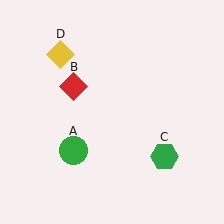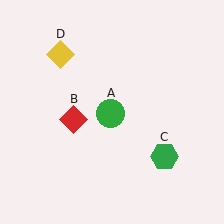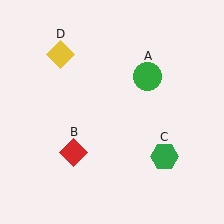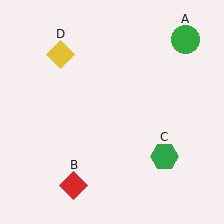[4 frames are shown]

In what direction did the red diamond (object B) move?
The red diamond (object B) moved down.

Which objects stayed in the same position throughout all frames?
Green hexagon (object C) and yellow diamond (object D) remained stationary.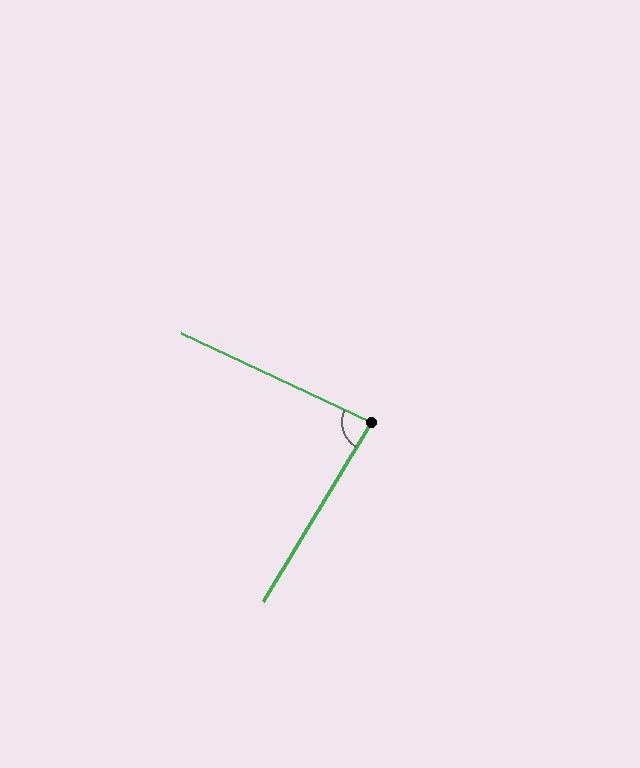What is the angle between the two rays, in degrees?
Approximately 84 degrees.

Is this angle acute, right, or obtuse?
It is acute.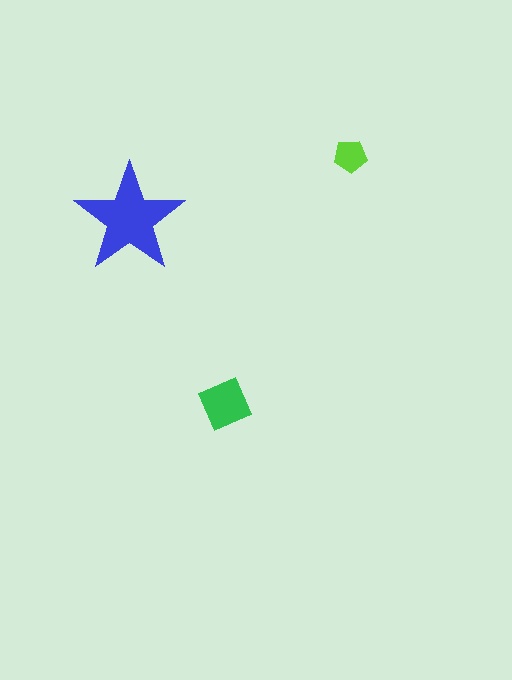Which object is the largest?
The blue star.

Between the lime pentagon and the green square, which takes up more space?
The green square.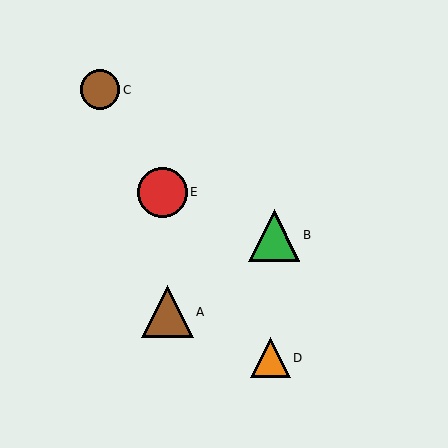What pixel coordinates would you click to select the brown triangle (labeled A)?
Click at (167, 312) to select the brown triangle A.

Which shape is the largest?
The brown triangle (labeled A) is the largest.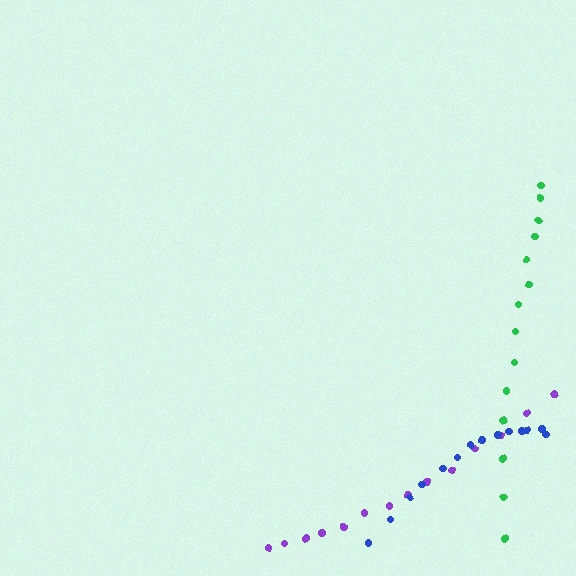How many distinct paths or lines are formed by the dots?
There are 3 distinct paths.